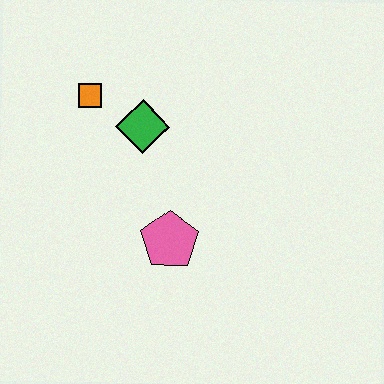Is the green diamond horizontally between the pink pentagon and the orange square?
Yes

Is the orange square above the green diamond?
Yes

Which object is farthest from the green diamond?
The pink pentagon is farthest from the green diamond.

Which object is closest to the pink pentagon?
The green diamond is closest to the pink pentagon.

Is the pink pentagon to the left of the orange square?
No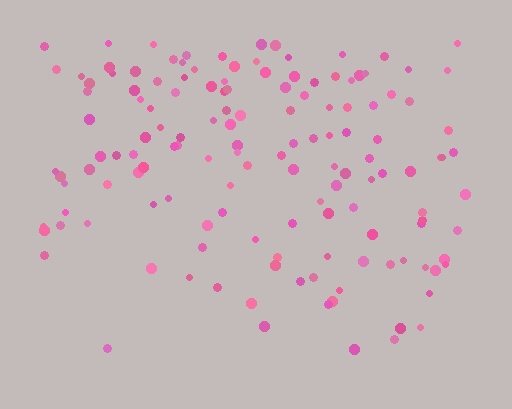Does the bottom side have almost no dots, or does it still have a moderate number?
Still a moderate number, just noticeably fewer than the top.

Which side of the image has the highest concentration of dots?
The top.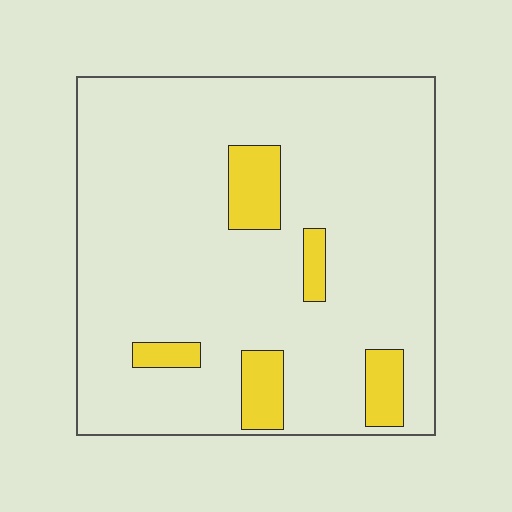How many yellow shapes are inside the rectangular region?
5.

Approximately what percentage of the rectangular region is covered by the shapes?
Approximately 10%.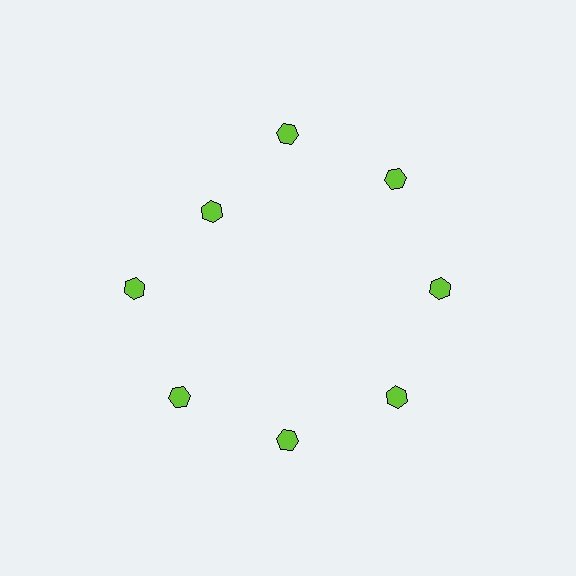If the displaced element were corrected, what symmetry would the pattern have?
It would have 8-fold rotational symmetry — the pattern would map onto itself every 45 degrees.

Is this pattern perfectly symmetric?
No. The 8 lime hexagons are arranged in a ring, but one element near the 10 o'clock position is pulled inward toward the center, breaking the 8-fold rotational symmetry.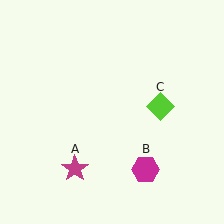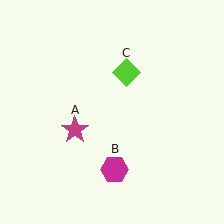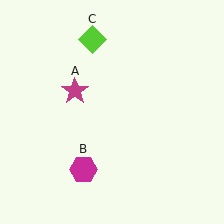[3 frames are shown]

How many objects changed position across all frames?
3 objects changed position: magenta star (object A), magenta hexagon (object B), lime diamond (object C).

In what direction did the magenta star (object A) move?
The magenta star (object A) moved up.